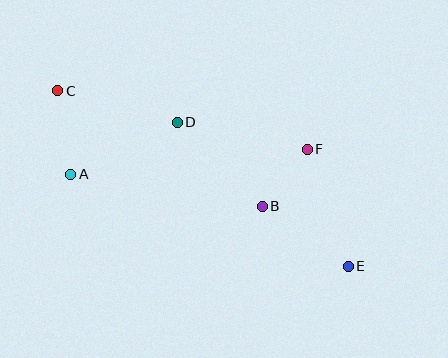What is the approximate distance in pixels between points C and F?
The distance between C and F is approximately 257 pixels.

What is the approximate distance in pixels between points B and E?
The distance between B and E is approximately 105 pixels.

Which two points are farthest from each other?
Points C and E are farthest from each other.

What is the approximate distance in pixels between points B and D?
The distance between B and D is approximately 120 pixels.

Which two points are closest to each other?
Points B and F are closest to each other.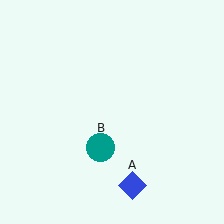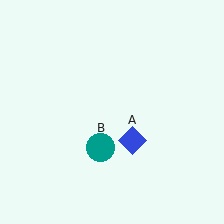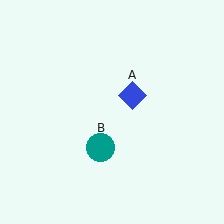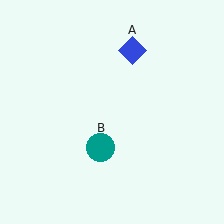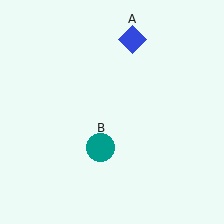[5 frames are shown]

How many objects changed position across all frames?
1 object changed position: blue diamond (object A).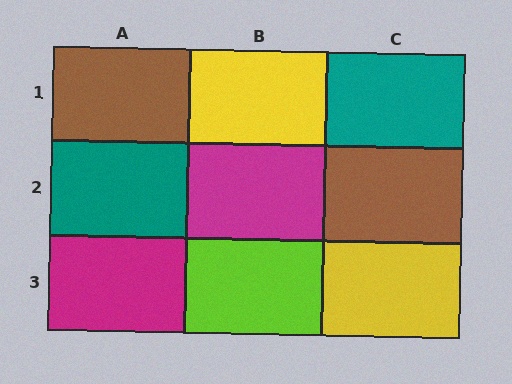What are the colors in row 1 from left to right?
Brown, yellow, teal.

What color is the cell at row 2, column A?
Teal.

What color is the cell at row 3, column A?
Magenta.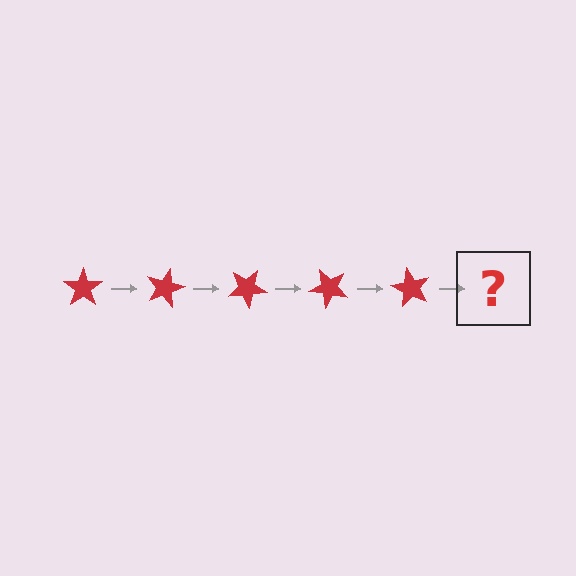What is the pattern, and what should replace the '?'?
The pattern is that the star rotates 15 degrees each step. The '?' should be a red star rotated 75 degrees.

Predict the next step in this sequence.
The next step is a red star rotated 75 degrees.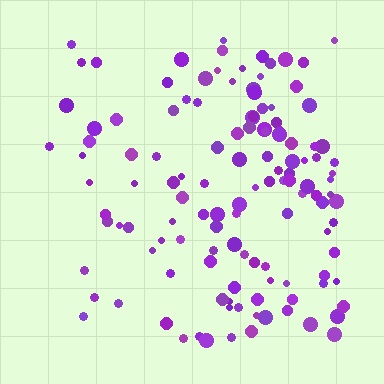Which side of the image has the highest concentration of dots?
The right.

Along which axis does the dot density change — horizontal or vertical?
Horizontal.